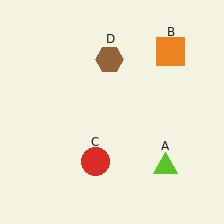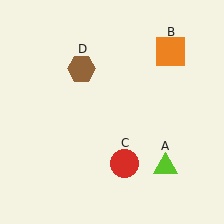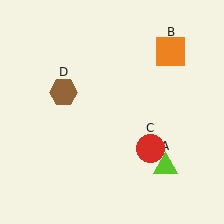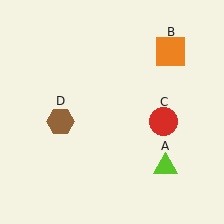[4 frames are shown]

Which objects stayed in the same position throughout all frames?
Lime triangle (object A) and orange square (object B) remained stationary.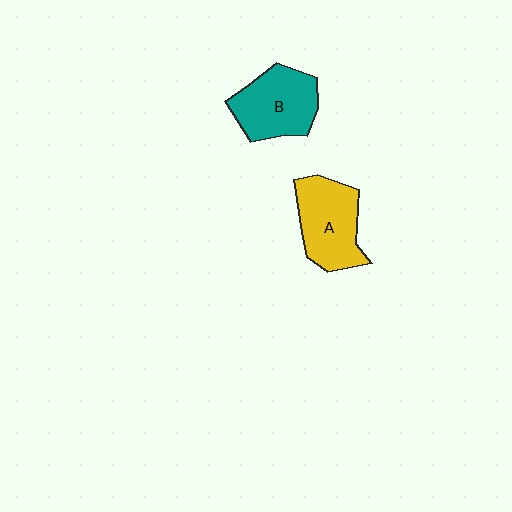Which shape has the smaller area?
Shape B (teal).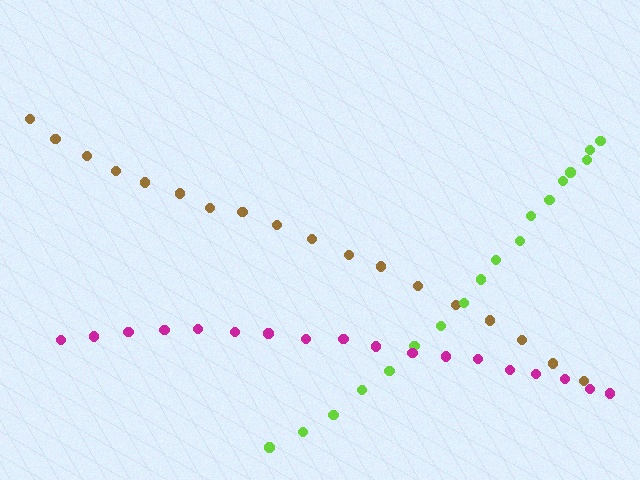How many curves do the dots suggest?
There are 3 distinct paths.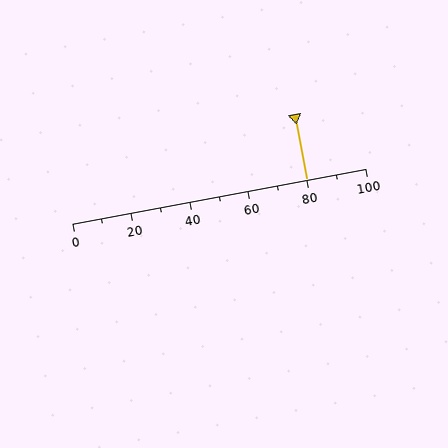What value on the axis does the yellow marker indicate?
The marker indicates approximately 80.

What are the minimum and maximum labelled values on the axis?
The axis runs from 0 to 100.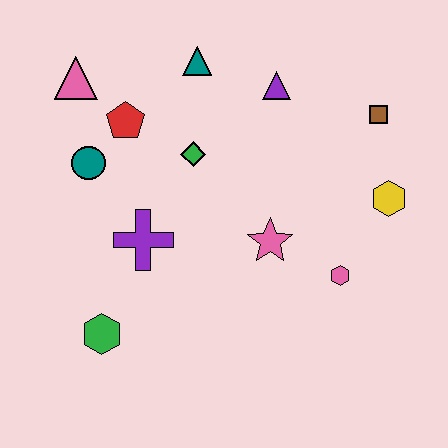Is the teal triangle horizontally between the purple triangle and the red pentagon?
Yes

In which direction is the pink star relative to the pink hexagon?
The pink star is to the left of the pink hexagon.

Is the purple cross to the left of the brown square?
Yes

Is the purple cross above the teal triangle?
No